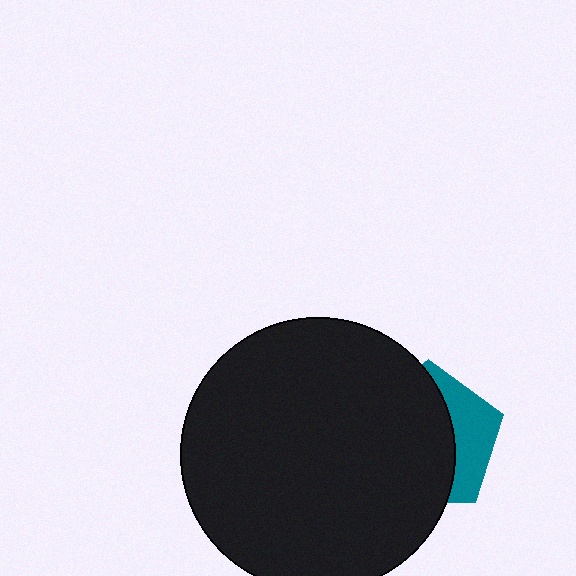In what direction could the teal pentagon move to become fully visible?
The teal pentagon could move right. That would shift it out from behind the black circle entirely.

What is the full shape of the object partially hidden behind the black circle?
The partially hidden object is a teal pentagon.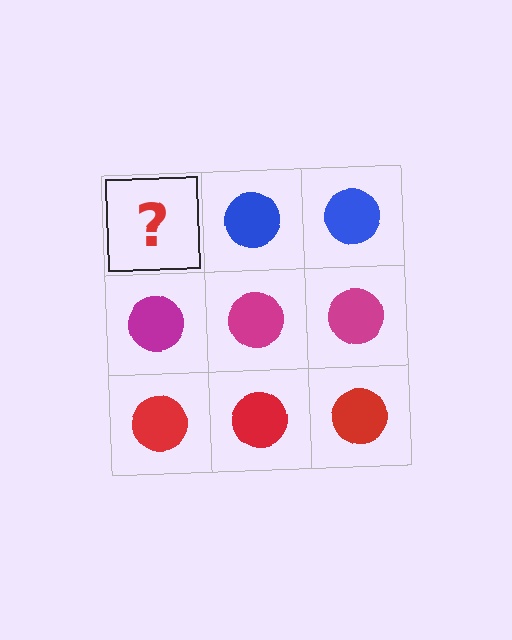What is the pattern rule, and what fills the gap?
The rule is that each row has a consistent color. The gap should be filled with a blue circle.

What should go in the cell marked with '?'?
The missing cell should contain a blue circle.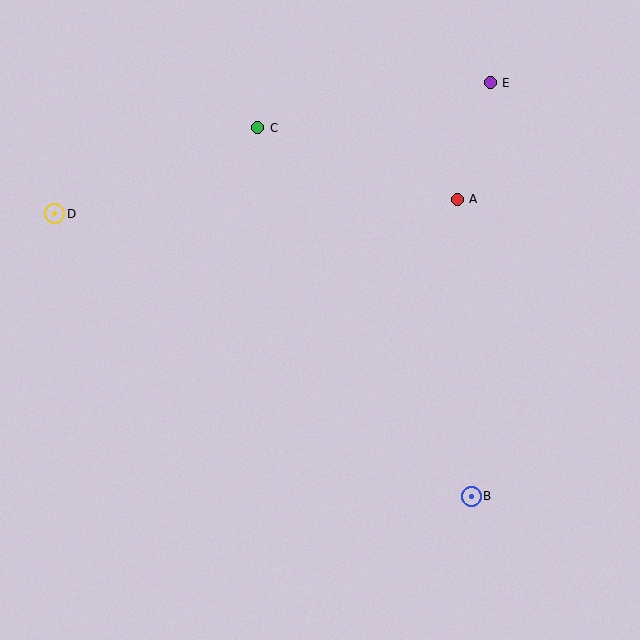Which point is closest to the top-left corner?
Point D is closest to the top-left corner.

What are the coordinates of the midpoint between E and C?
The midpoint between E and C is at (374, 105).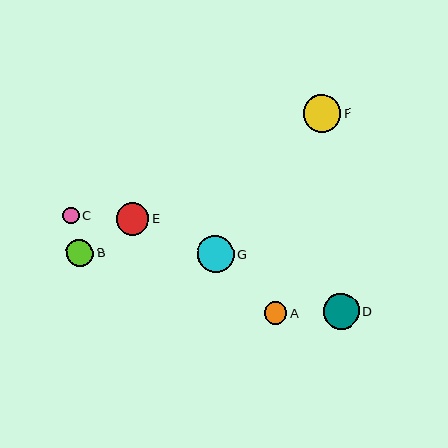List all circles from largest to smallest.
From largest to smallest: F, G, D, E, B, A, C.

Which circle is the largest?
Circle F is the largest with a size of approximately 38 pixels.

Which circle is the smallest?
Circle C is the smallest with a size of approximately 16 pixels.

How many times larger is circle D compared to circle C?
Circle D is approximately 2.2 times the size of circle C.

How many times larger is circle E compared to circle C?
Circle E is approximately 2.0 times the size of circle C.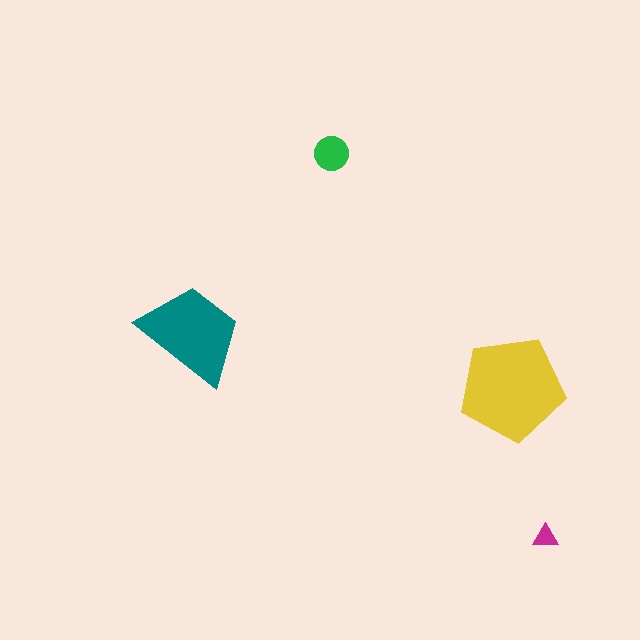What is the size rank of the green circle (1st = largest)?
3rd.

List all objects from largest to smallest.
The yellow pentagon, the teal trapezoid, the green circle, the magenta triangle.